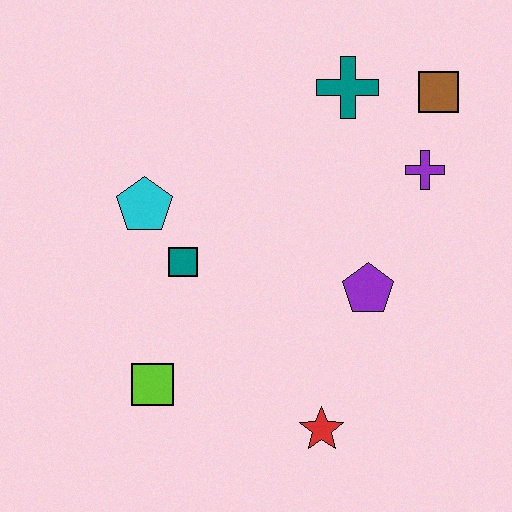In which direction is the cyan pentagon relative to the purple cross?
The cyan pentagon is to the left of the purple cross.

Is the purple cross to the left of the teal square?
No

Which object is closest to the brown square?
The purple cross is closest to the brown square.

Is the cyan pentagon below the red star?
No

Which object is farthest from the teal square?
The brown square is farthest from the teal square.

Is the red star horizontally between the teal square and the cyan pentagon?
No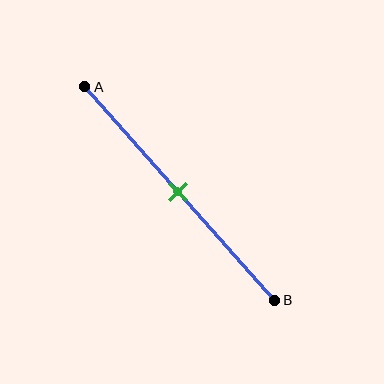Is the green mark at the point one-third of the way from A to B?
No, the mark is at about 50% from A, not at the 33% one-third point.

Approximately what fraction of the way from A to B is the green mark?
The green mark is approximately 50% of the way from A to B.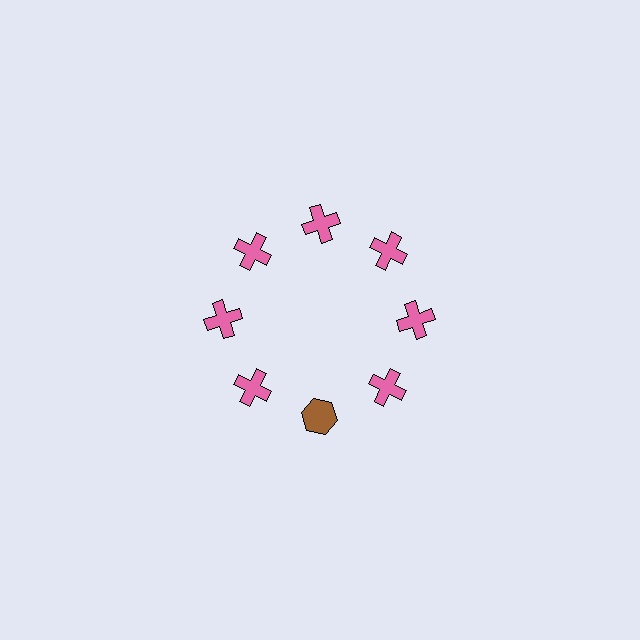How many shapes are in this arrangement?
There are 8 shapes arranged in a ring pattern.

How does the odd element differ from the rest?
It differs in both color (brown instead of pink) and shape (hexagon instead of cross).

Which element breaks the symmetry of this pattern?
The brown hexagon at roughly the 6 o'clock position breaks the symmetry. All other shapes are pink crosses.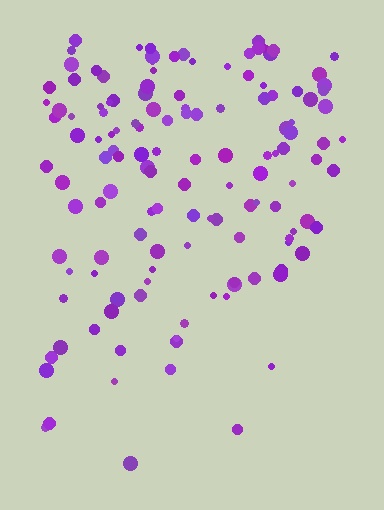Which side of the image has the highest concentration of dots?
The top.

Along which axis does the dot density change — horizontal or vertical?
Vertical.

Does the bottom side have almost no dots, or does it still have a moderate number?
Still a moderate number, just noticeably fewer than the top.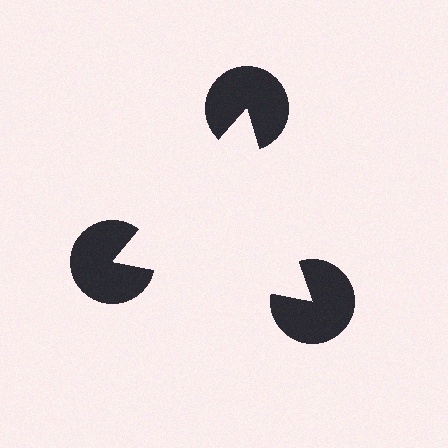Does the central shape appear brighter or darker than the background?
It typically appears slightly brighter than the background, even though no actual brightness change is drawn.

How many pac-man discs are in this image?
There are 3 — one at each vertex of the illusory triangle.